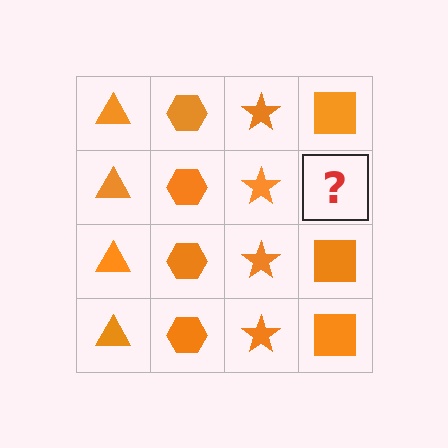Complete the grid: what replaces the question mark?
The question mark should be replaced with an orange square.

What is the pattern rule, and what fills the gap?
The rule is that each column has a consistent shape. The gap should be filled with an orange square.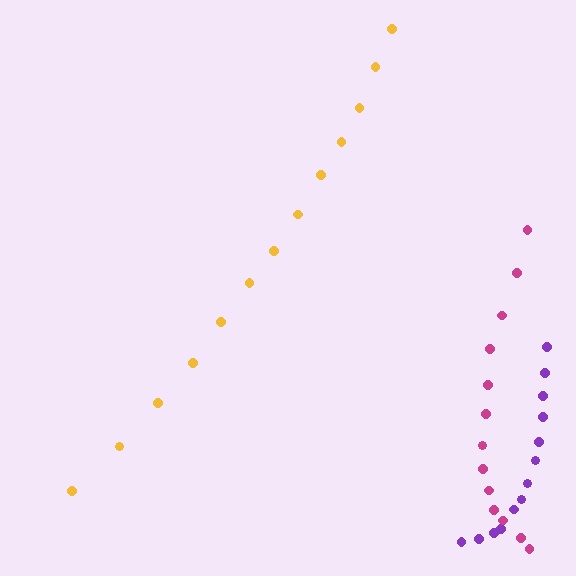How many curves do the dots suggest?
There are 3 distinct paths.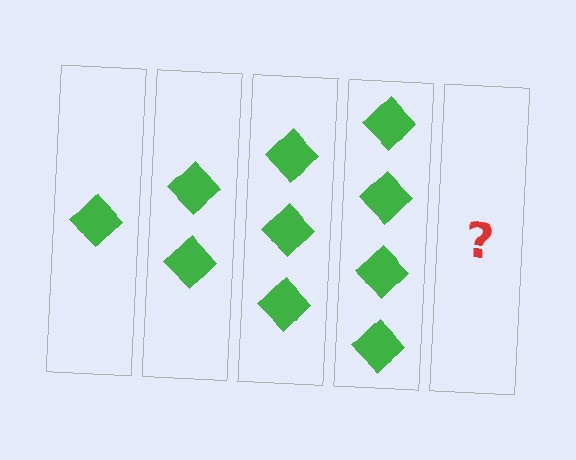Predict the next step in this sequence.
The next step is 5 diamonds.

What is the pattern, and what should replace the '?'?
The pattern is that each step adds one more diamond. The '?' should be 5 diamonds.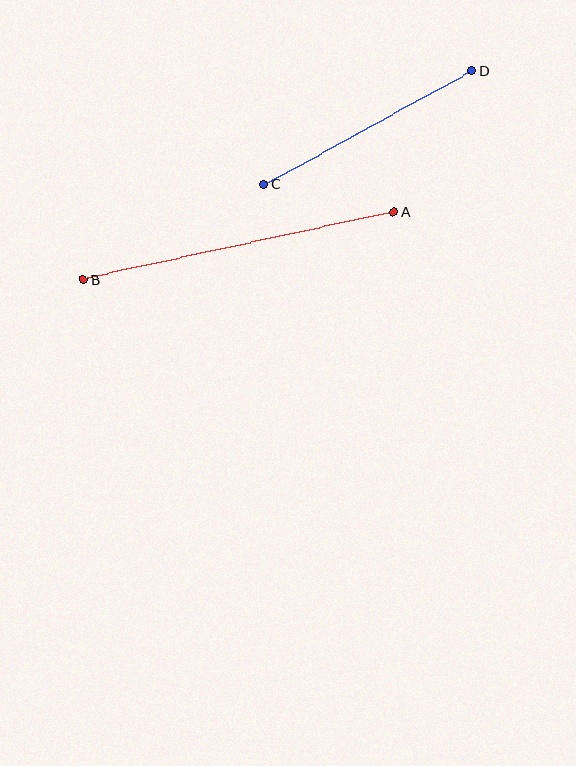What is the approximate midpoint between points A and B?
The midpoint is at approximately (238, 246) pixels.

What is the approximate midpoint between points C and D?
The midpoint is at approximately (368, 128) pixels.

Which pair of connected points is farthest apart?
Points A and B are farthest apart.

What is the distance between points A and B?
The distance is approximately 317 pixels.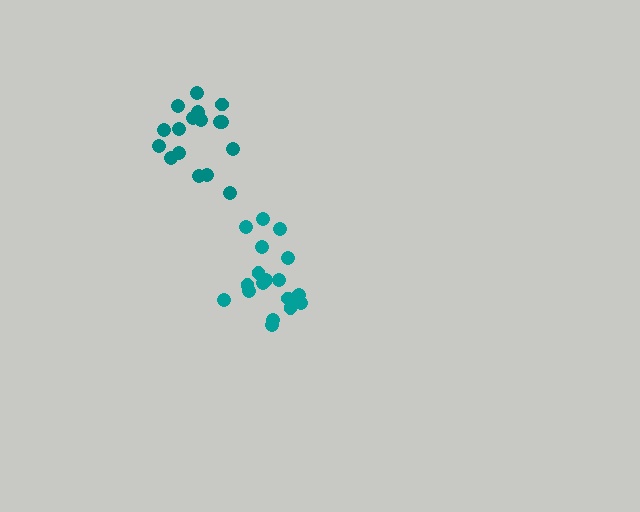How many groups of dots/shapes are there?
There are 2 groups.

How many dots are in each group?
Group 1: 19 dots, Group 2: 17 dots (36 total).